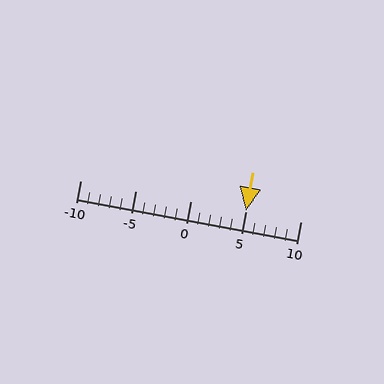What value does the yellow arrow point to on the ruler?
The yellow arrow points to approximately 5.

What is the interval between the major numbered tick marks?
The major tick marks are spaced 5 units apart.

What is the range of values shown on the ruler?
The ruler shows values from -10 to 10.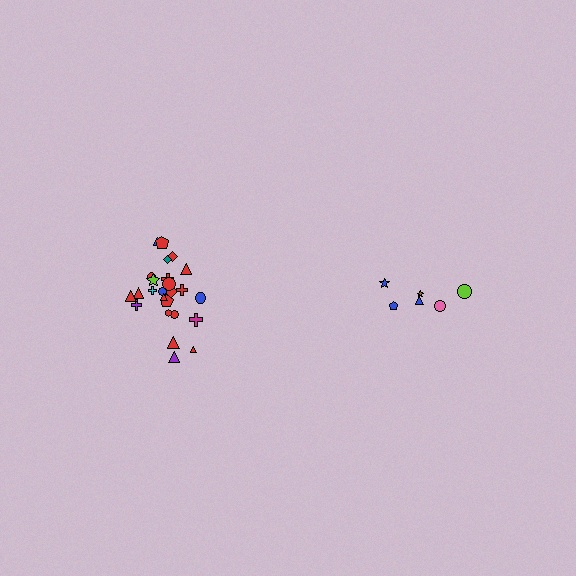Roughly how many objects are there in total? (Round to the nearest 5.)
Roughly 30 objects in total.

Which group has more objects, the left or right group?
The left group.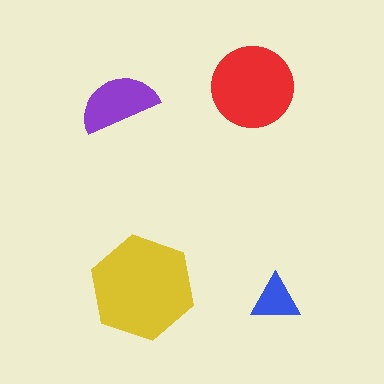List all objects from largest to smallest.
The yellow hexagon, the red circle, the purple semicircle, the blue triangle.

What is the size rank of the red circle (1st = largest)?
2nd.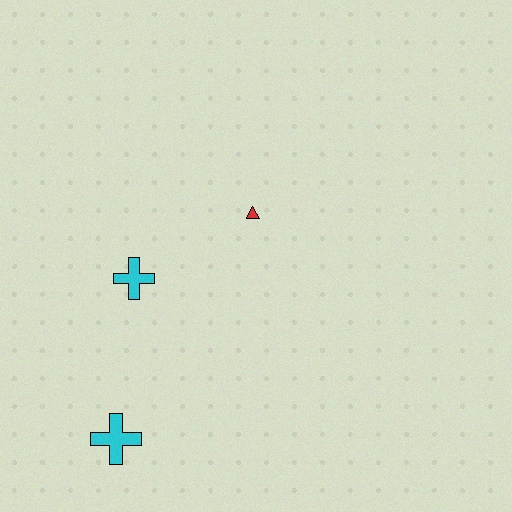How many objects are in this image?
There are 3 objects.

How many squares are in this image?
There are no squares.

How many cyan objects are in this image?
There are 2 cyan objects.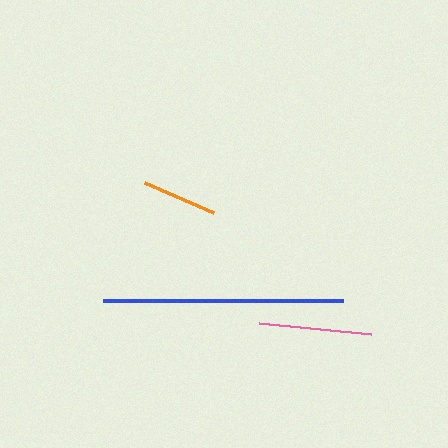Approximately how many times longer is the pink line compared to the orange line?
The pink line is approximately 1.5 times the length of the orange line.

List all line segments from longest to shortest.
From longest to shortest: blue, pink, orange.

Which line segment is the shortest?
The orange line is the shortest at approximately 75 pixels.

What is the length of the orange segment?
The orange segment is approximately 75 pixels long.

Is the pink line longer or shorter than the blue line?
The blue line is longer than the pink line.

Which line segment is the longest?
The blue line is the longest at approximately 240 pixels.